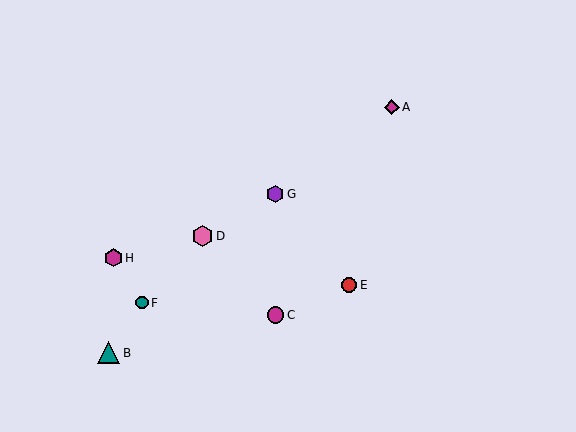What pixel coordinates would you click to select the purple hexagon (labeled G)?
Click at (275, 194) to select the purple hexagon G.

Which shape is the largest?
The teal triangle (labeled B) is the largest.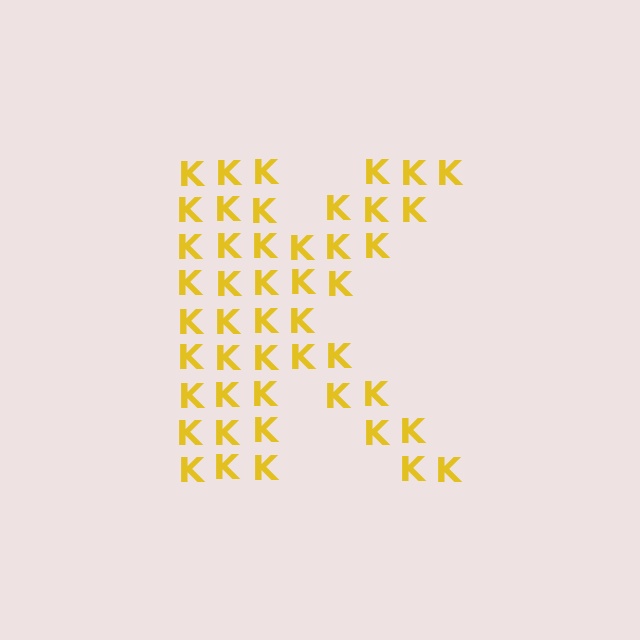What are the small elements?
The small elements are letter K's.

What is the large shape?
The large shape is the letter K.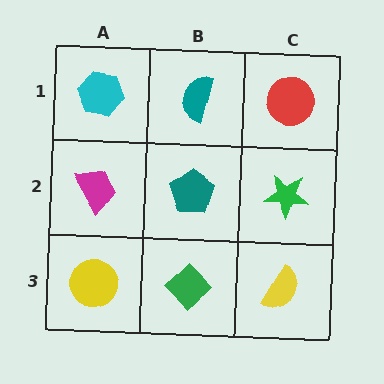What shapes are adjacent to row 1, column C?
A green star (row 2, column C), a teal semicircle (row 1, column B).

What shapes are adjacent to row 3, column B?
A teal pentagon (row 2, column B), a yellow circle (row 3, column A), a yellow semicircle (row 3, column C).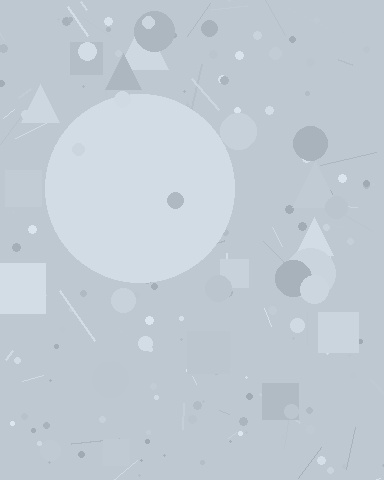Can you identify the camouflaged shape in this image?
The camouflaged shape is a circle.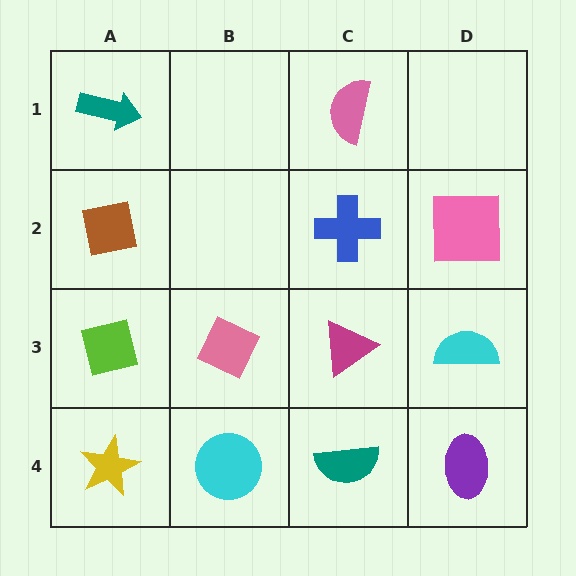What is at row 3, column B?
A pink diamond.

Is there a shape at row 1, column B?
No, that cell is empty.